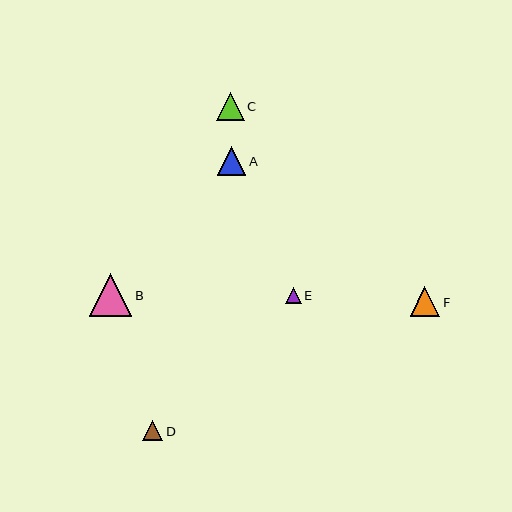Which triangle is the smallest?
Triangle E is the smallest with a size of approximately 16 pixels.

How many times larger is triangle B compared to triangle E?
Triangle B is approximately 2.6 times the size of triangle E.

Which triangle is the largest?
Triangle B is the largest with a size of approximately 42 pixels.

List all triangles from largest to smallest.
From largest to smallest: B, F, A, C, D, E.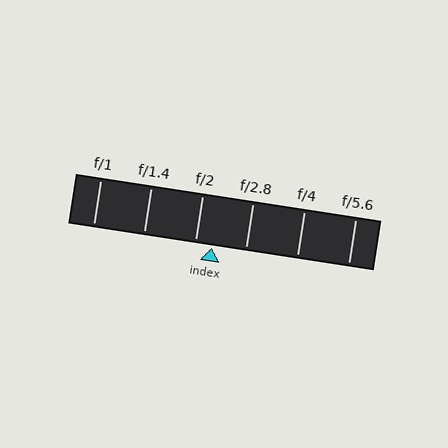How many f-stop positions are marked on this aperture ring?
There are 6 f-stop positions marked.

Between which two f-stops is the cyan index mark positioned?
The index mark is between f/2 and f/2.8.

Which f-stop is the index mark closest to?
The index mark is closest to f/2.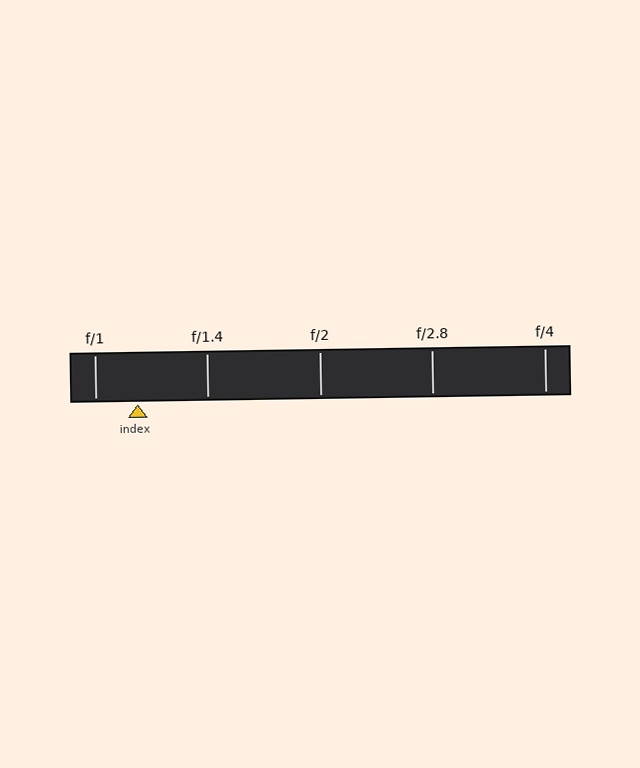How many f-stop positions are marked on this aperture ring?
There are 5 f-stop positions marked.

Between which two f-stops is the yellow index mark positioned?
The index mark is between f/1 and f/1.4.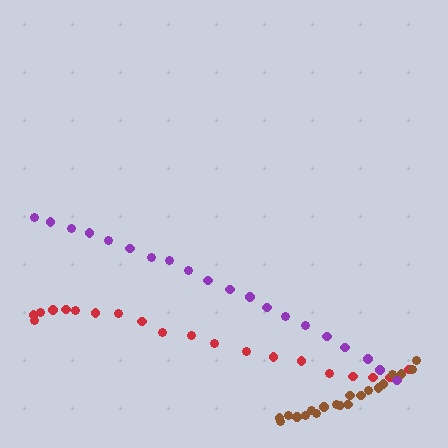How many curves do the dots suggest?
There are 3 distinct paths.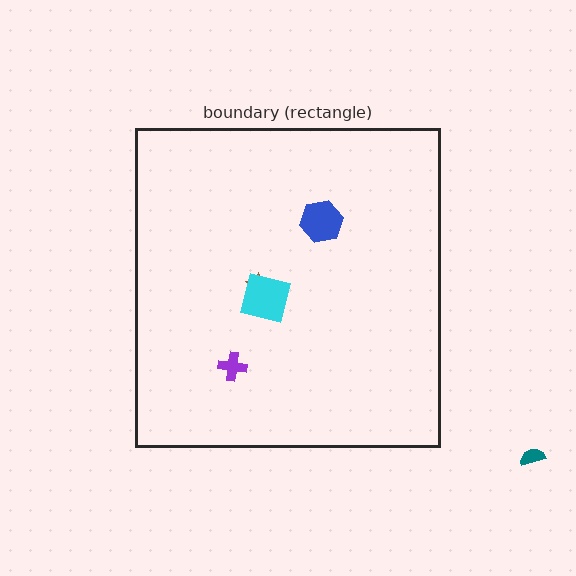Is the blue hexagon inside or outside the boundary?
Inside.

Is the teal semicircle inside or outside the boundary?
Outside.